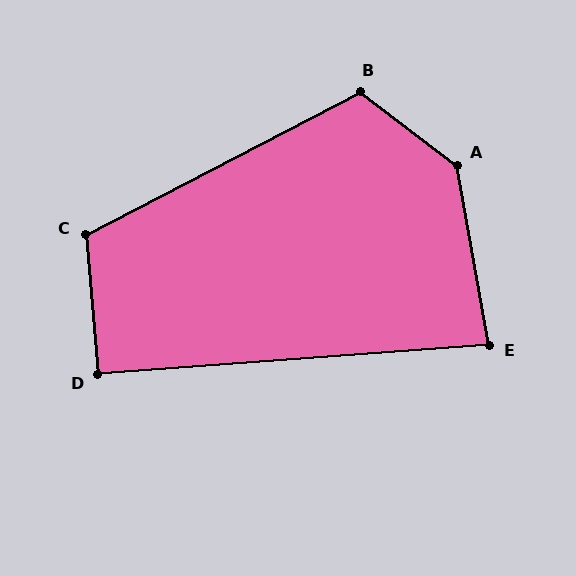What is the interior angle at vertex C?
Approximately 113 degrees (obtuse).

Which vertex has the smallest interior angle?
E, at approximately 84 degrees.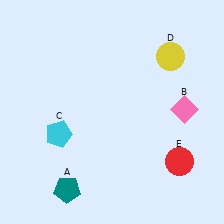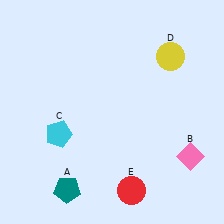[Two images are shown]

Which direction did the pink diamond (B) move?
The pink diamond (B) moved down.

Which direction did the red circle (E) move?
The red circle (E) moved left.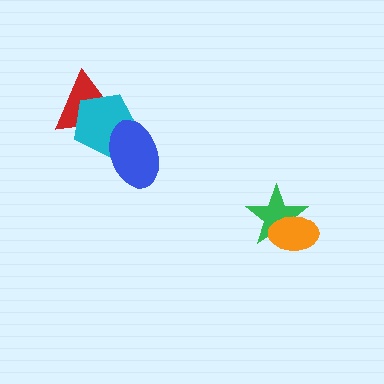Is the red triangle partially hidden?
Yes, it is partially covered by another shape.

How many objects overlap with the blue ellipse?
1 object overlaps with the blue ellipse.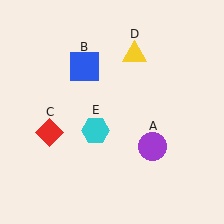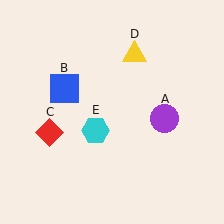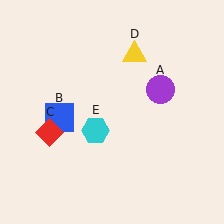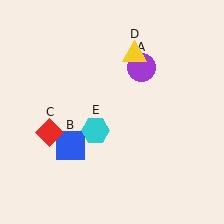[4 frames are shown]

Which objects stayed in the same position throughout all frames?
Red diamond (object C) and yellow triangle (object D) and cyan hexagon (object E) remained stationary.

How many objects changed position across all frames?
2 objects changed position: purple circle (object A), blue square (object B).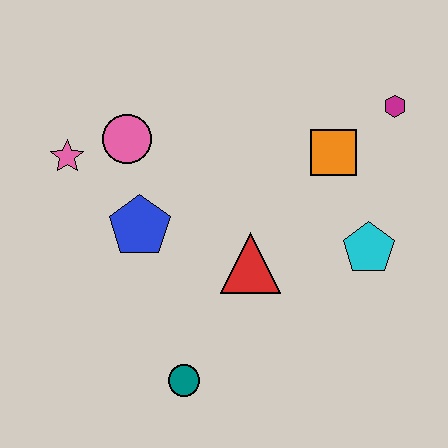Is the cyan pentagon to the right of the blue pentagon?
Yes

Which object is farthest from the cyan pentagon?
The pink star is farthest from the cyan pentagon.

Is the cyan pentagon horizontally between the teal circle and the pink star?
No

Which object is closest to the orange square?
The magenta hexagon is closest to the orange square.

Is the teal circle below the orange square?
Yes